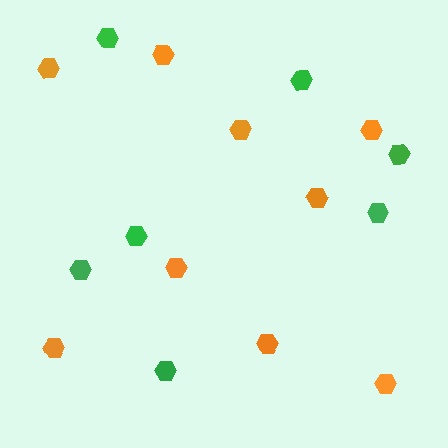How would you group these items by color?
There are 2 groups: one group of orange hexagons (9) and one group of green hexagons (7).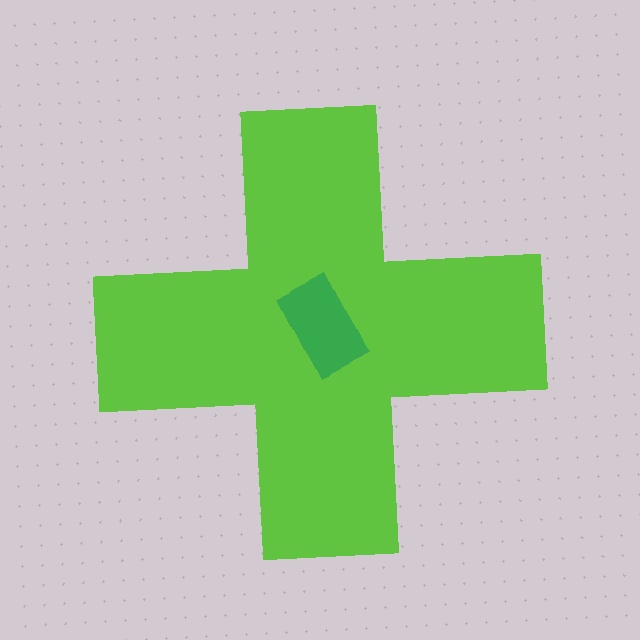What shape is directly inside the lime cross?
The green rectangle.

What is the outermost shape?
The lime cross.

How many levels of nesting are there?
2.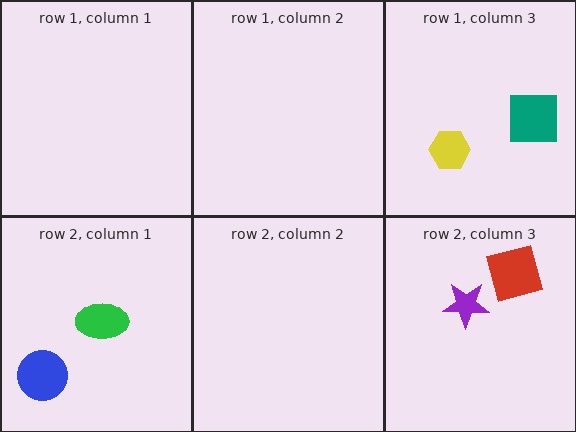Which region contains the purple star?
The row 2, column 3 region.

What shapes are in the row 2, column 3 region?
The purple star, the red square.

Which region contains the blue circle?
The row 2, column 1 region.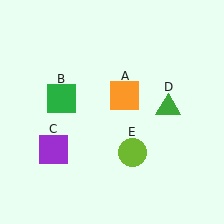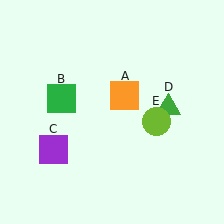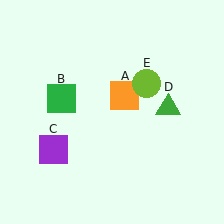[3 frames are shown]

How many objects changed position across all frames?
1 object changed position: lime circle (object E).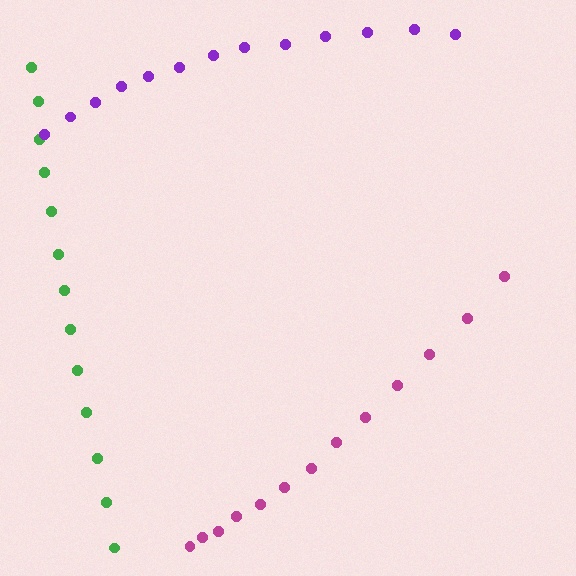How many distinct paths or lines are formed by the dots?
There are 3 distinct paths.